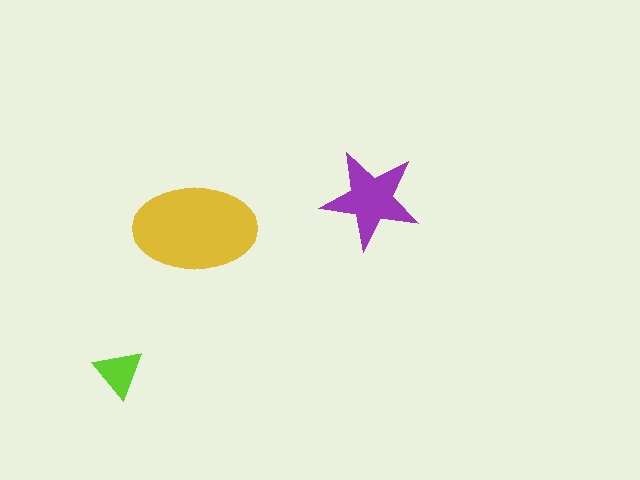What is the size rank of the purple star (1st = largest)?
2nd.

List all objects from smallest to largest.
The lime triangle, the purple star, the yellow ellipse.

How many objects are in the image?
There are 3 objects in the image.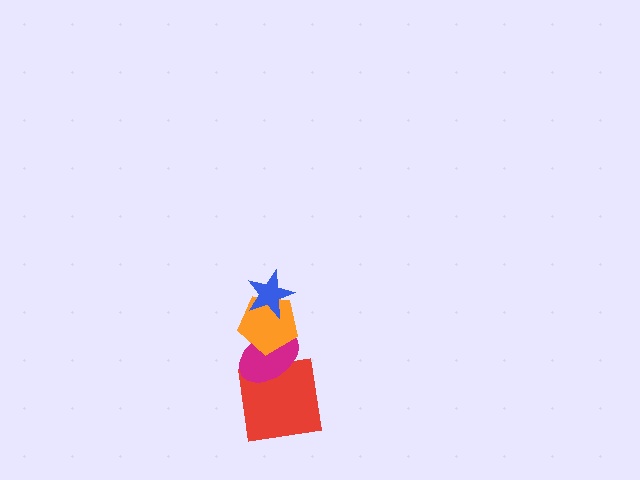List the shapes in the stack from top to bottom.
From top to bottom: the blue star, the orange pentagon, the magenta ellipse, the red square.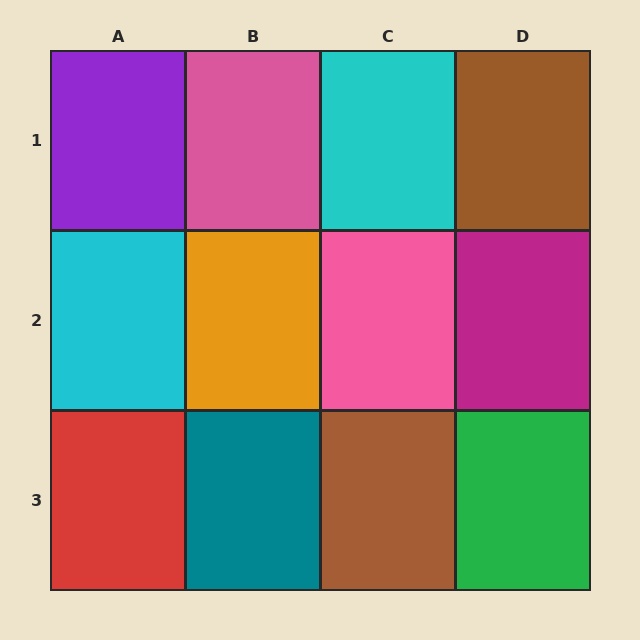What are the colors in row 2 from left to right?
Cyan, orange, pink, magenta.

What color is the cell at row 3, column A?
Red.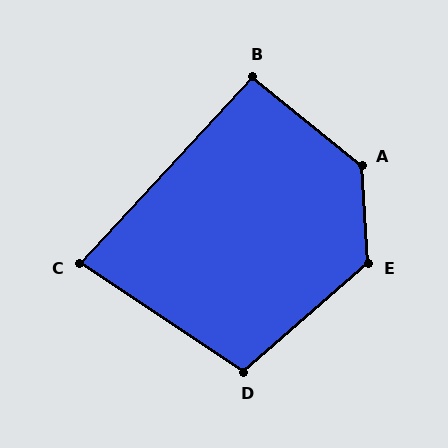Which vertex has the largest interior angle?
A, at approximately 133 degrees.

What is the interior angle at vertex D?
Approximately 105 degrees (obtuse).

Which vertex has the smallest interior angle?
C, at approximately 81 degrees.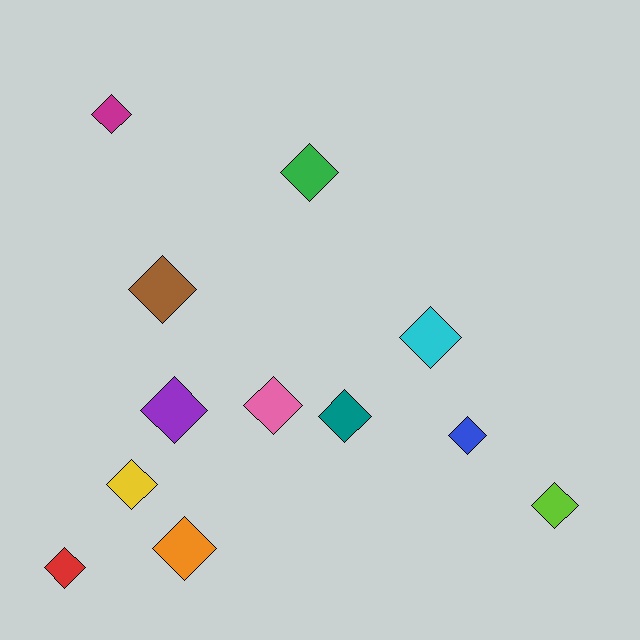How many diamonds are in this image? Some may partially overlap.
There are 12 diamonds.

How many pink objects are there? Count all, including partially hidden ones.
There is 1 pink object.